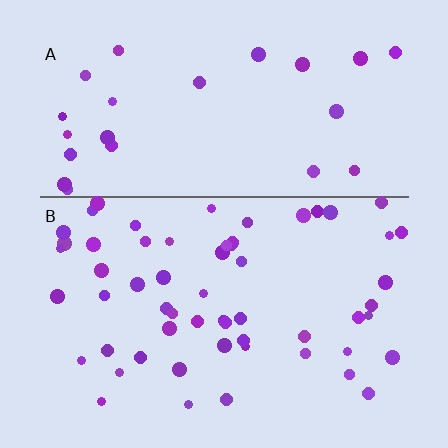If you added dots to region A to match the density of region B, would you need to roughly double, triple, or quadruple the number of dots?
Approximately double.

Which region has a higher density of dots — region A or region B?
B (the bottom).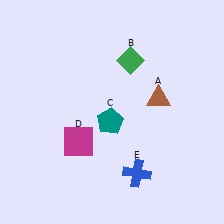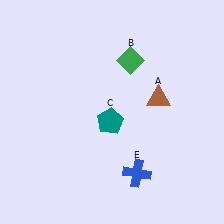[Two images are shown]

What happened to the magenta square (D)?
The magenta square (D) was removed in Image 2. It was in the bottom-left area of Image 1.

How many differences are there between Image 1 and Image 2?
There is 1 difference between the two images.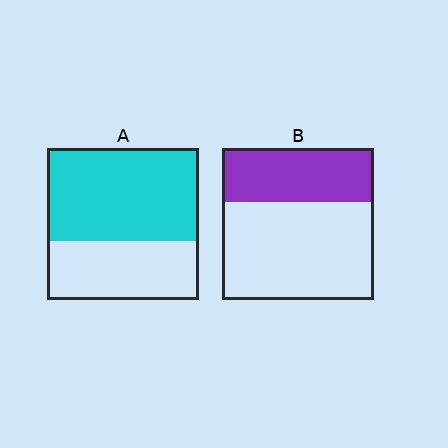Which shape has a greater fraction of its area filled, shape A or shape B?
Shape A.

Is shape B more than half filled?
No.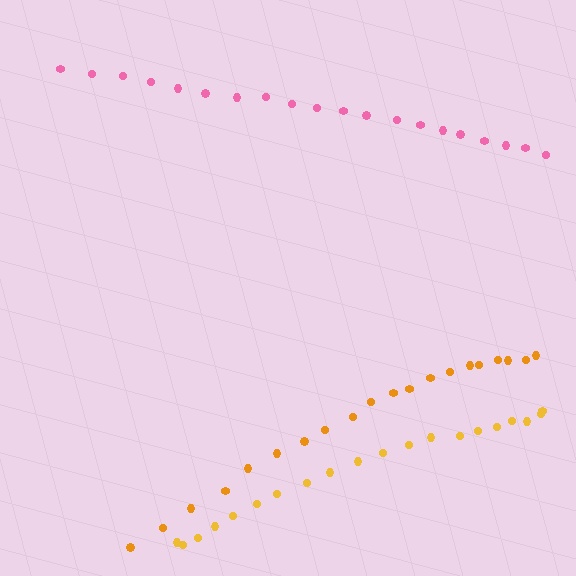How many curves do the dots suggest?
There are 3 distinct paths.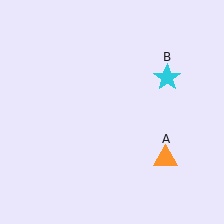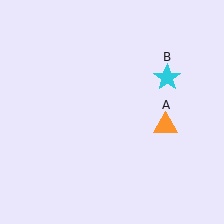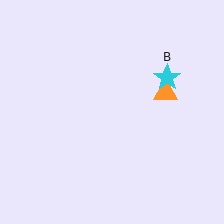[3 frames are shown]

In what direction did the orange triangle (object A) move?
The orange triangle (object A) moved up.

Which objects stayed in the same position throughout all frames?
Cyan star (object B) remained stationary.